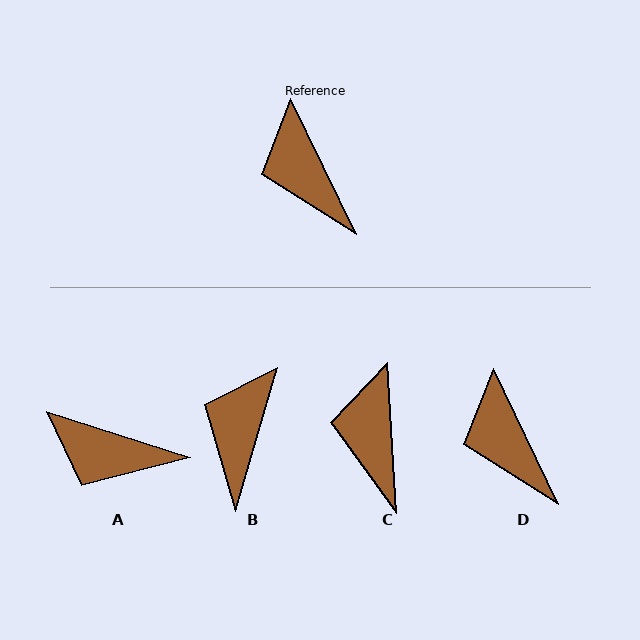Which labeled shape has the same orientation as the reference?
D.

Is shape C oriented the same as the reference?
No, it is off by about 22 degrees.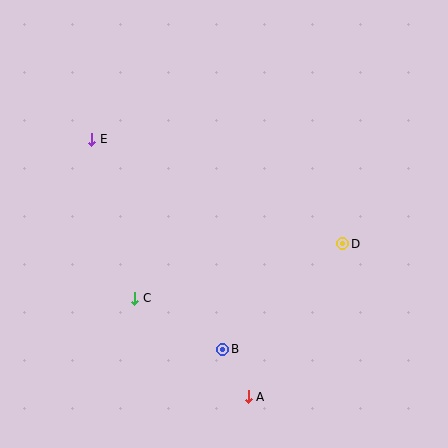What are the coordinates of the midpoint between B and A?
The midpoint between B and A is at (235, 373).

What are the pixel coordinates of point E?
Point E is at (92, 139).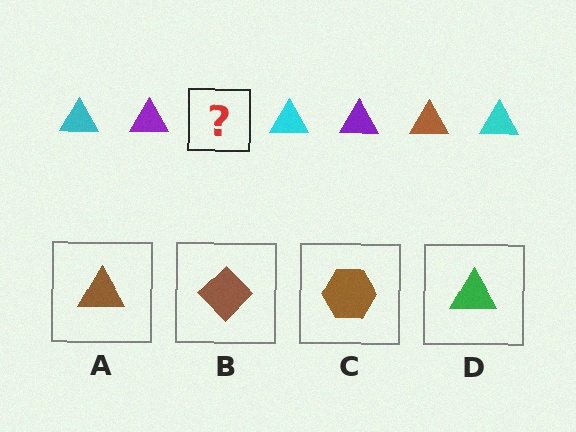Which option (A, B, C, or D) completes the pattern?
A.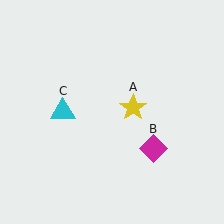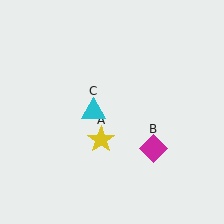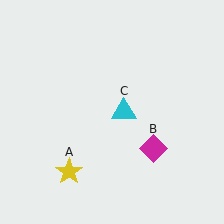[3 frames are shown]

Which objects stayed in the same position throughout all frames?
Magenta diamond (object B) remained stationary.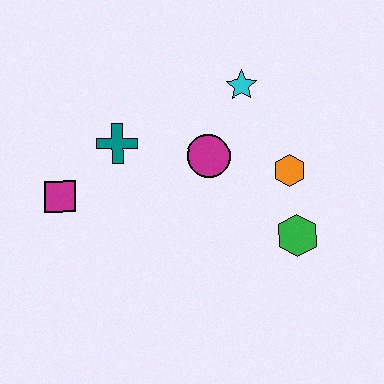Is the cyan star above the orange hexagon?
Yes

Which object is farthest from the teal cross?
The green hexagon is farthest from the teal cross.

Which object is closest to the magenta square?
The teal cross is closest to the magenta square.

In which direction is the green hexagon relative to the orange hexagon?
The green hexagon is below the orange hexagon.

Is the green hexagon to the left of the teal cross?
No